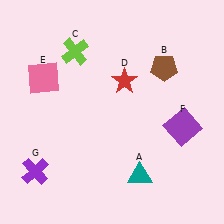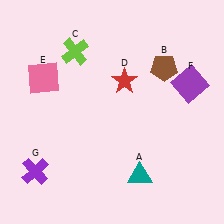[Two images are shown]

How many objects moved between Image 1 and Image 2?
1 object moved between the two images.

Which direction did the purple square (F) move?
The purple square (F) moved up.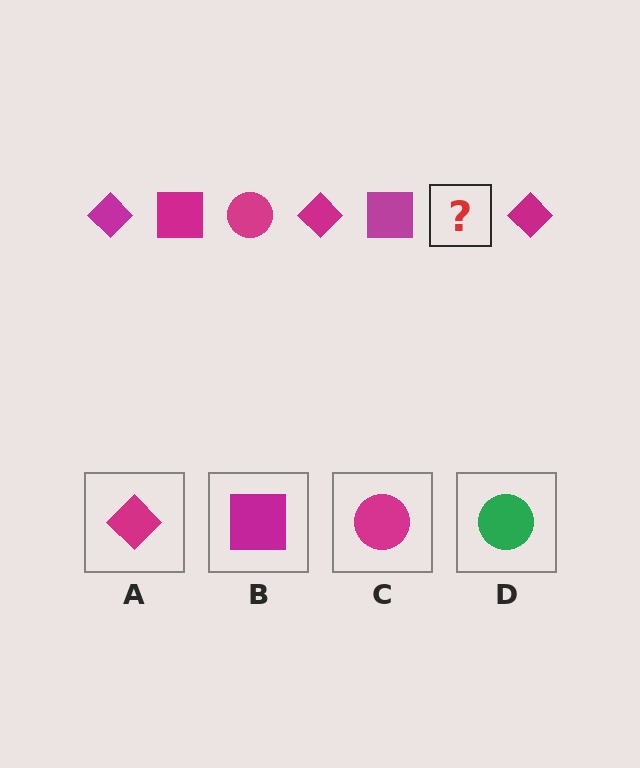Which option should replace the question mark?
Option C.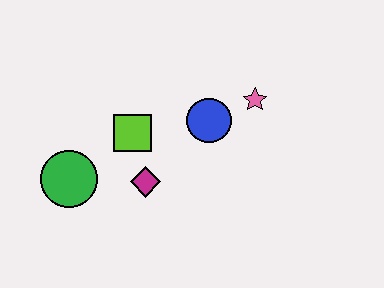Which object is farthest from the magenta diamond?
The pink star is farthest from the magenta diamond.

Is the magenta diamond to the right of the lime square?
Yes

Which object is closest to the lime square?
The magenta diamond is closest to the lime square.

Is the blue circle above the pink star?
No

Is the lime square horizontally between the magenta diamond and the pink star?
No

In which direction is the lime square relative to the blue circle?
The lime square is to the left of the blue circle.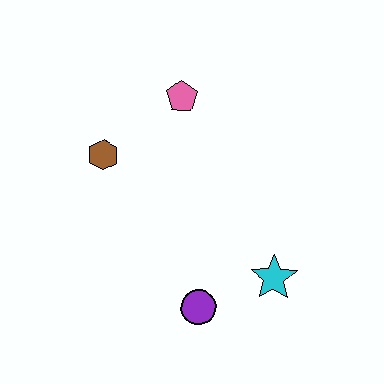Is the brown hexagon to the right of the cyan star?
No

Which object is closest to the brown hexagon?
The pink pentagon is closest to the brown hexagon.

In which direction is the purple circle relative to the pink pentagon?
The purple circle is below the pink pentagon.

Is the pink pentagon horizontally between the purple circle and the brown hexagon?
Yes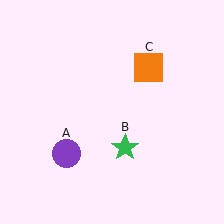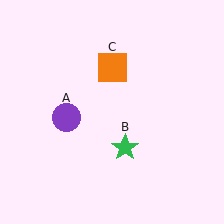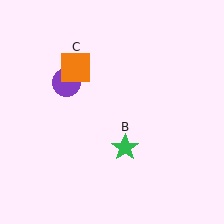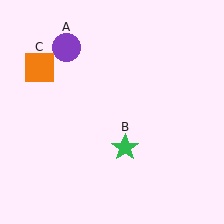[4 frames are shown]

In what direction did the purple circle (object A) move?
The purple circle (object A) moved up.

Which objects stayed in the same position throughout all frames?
Green star (object B) remained stationary.